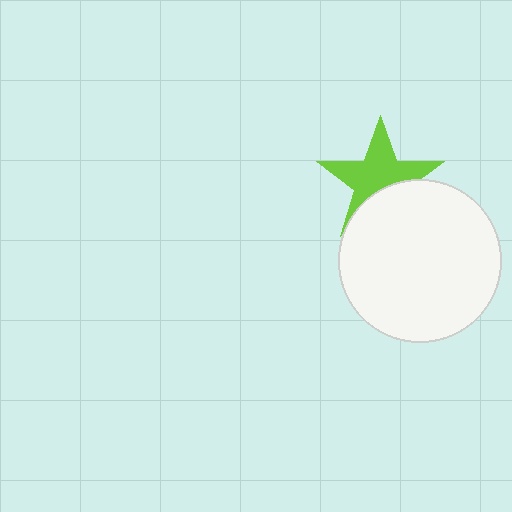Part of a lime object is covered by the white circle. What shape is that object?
It is a star.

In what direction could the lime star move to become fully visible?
The lime star could move up. That would shift it out from behind the white circle entirely.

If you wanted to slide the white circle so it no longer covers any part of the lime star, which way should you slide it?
Slide it down — that is the most direct way to separate the two shapes.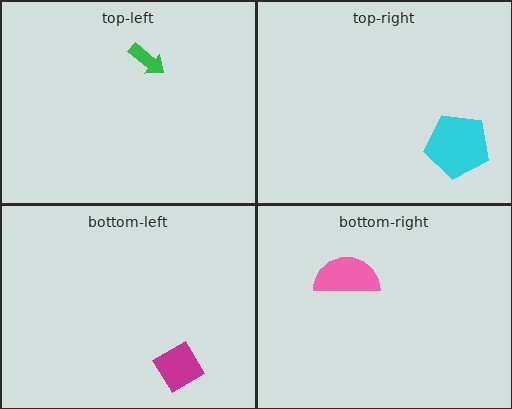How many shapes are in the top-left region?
1.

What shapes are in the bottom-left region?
The magenta diamond.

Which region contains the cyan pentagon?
The top-right region.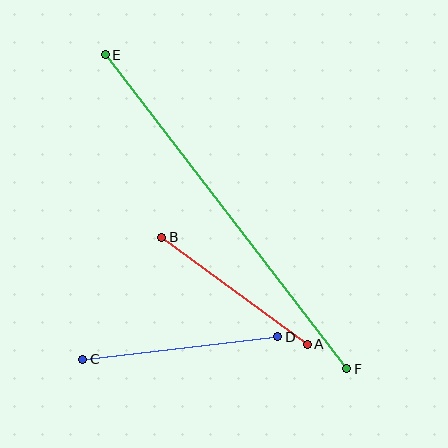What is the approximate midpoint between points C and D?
The midpoint is at approximately (180, 348) pixels.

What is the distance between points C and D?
The distance is approximately 196 pixels.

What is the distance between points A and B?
The distance is approximately 181 pixels.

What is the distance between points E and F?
The distance is approximately 396 pixels.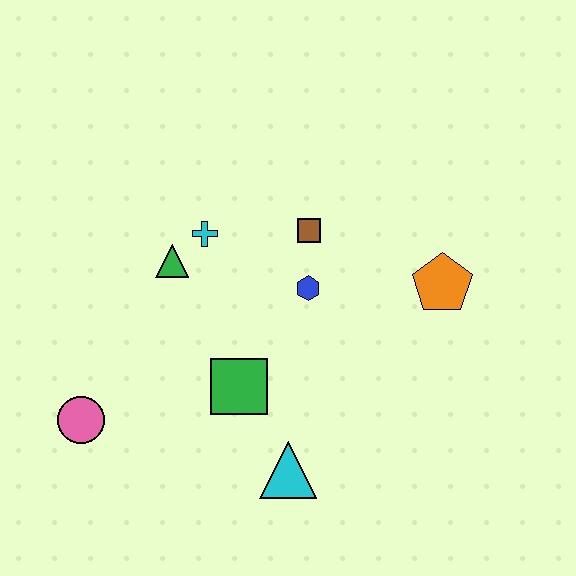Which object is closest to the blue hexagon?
The brown square is closest to the blue hexagon.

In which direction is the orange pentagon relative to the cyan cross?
The orange pentagon is to the right of the cyan cross.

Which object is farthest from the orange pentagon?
The pink circle is farthest from the orange pentagon.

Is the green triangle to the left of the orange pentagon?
Yes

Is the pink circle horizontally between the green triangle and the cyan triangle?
No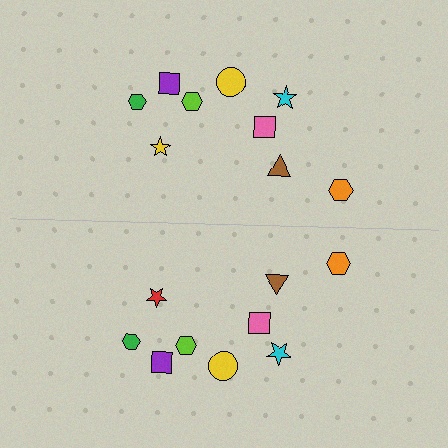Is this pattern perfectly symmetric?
No, the pattern is not perfectly symmetric. The red star on the bottom side breaks the symmetry — its mirror counterpart is yellow.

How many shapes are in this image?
There are 18 shapes in this image.